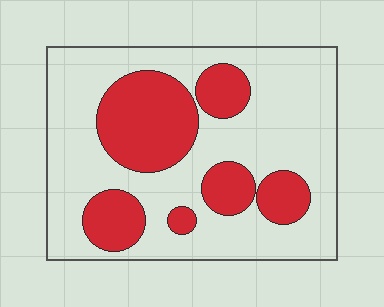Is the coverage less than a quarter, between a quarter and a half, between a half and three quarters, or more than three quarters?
Between a quarter and a half.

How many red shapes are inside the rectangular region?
6.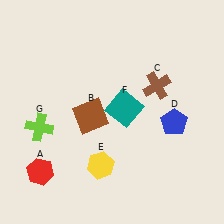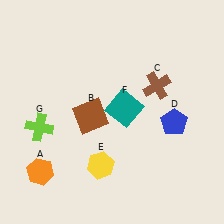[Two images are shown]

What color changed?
The hexagon (A) changed from red in Image 1 to orange in Image 2.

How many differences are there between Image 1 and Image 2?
There is 1 difference between the two images.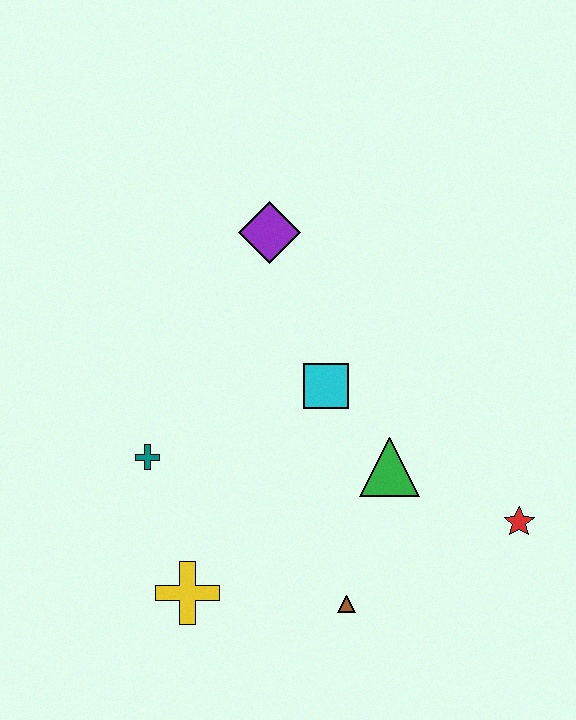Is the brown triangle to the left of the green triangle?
Yes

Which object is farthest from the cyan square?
The yellow cross is farthest from the cyan square.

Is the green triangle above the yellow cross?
Yes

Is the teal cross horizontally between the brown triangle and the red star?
No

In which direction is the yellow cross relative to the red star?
The yellow cross is to the left of the red star.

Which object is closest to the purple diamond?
The cyan square is closest to the purple diamond.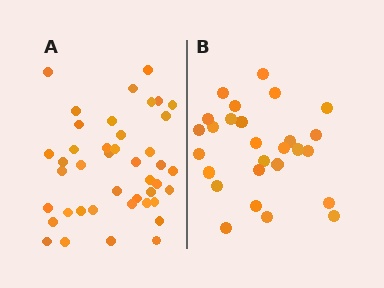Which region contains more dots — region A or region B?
Region A (the left region) has more dots.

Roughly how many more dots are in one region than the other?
Region A has approximately 15 more dots than region B.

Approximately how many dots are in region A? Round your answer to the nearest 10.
About 40 dots. (The exact count is 42, which rounds to 40.)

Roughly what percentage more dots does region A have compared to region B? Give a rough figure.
About 55% more.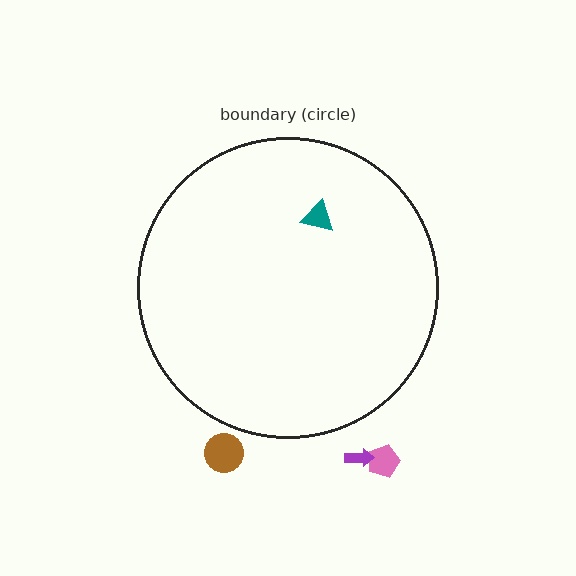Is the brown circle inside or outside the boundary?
Outside.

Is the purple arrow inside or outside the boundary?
Outside.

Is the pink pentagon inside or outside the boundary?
Outside.